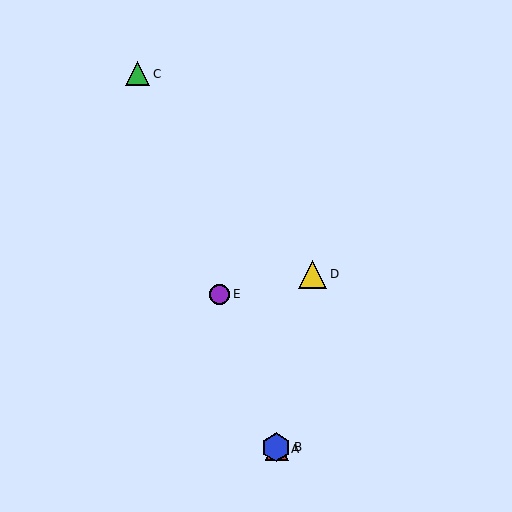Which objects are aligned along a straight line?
Objects A, B, C, E are aligned along a straight line.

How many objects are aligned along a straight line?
4 objects (A, B, C, E) are aligned along a straight line.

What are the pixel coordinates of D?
Object D is at (313, 274).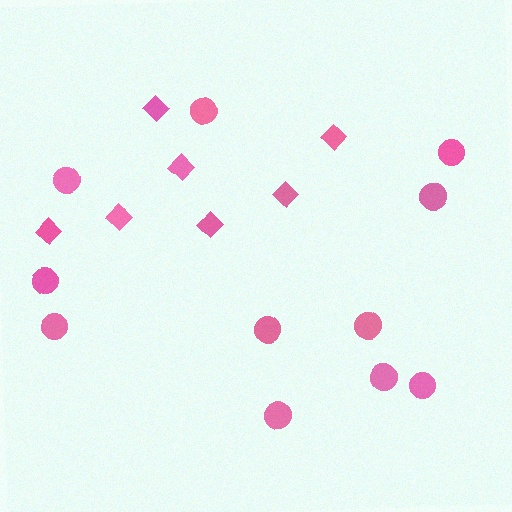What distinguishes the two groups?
There are 2 groups: one group of diamonds (7) and one group of circles (11).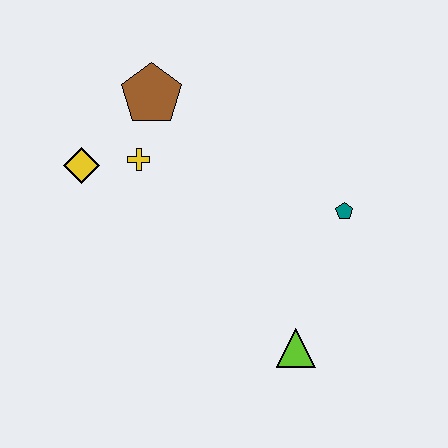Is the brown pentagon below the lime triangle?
No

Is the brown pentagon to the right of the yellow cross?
Yes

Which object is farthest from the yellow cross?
The lime triangle is farthest from the yellow cross.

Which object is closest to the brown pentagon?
The yellow cross is closest to the brown pentagon.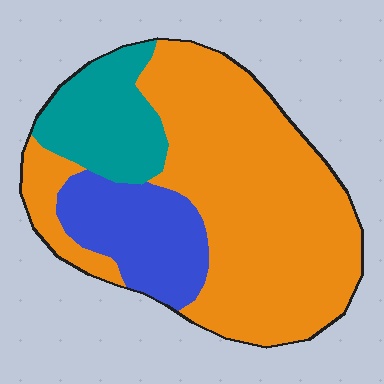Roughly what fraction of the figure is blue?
Blue covers around 20% of the figure.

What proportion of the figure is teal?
Teal takes up about one sixth (1/6) of the figure.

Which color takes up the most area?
Orange, at roughly 65%.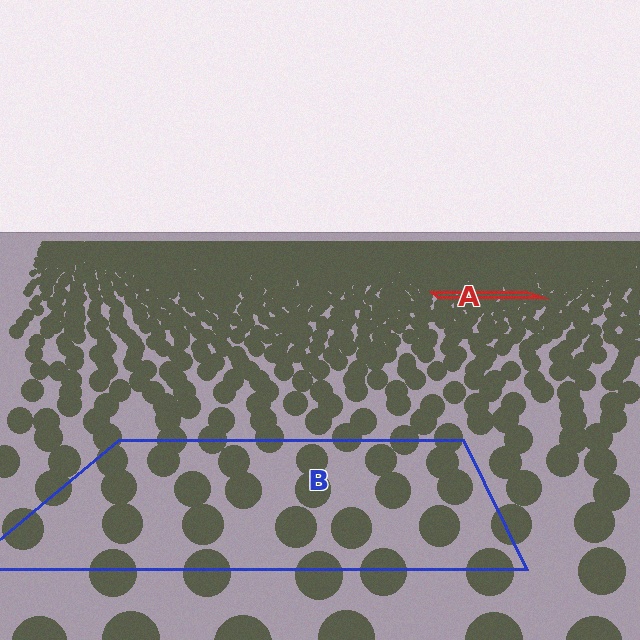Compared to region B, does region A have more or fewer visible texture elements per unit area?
Region A has more texture elements per unit area — they are packed more densely because it is farther away.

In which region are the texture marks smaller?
The texture marks are smaller in region A, because it is farther away.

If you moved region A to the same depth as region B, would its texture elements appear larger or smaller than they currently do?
They would appear larger. At a closer depth, the same texture elements are projected at a bigger on-screen size.